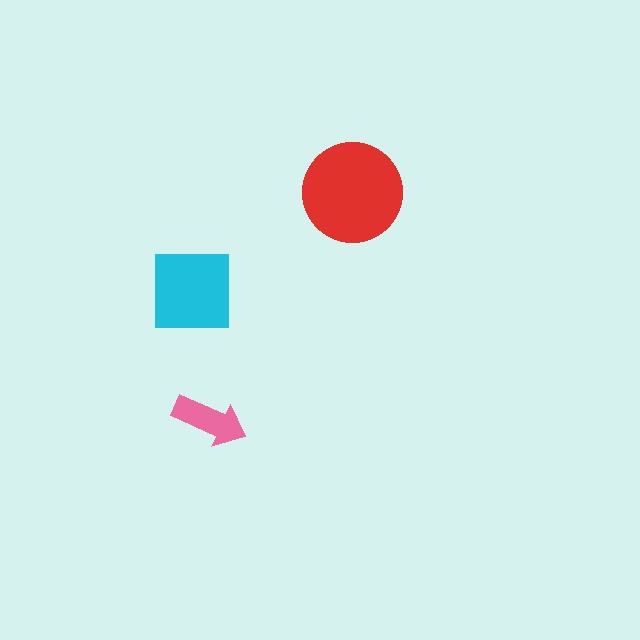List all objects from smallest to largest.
The pink arrow, the cyan square, the red circle.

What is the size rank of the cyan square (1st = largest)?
2nd.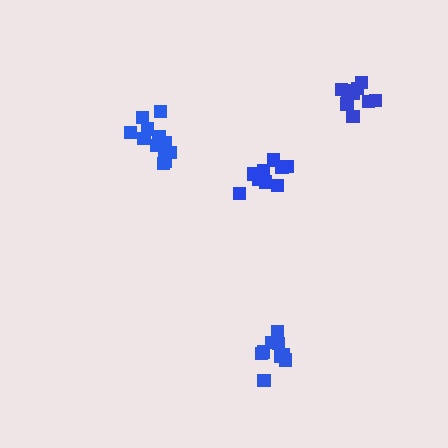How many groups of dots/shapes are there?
There are 4 groups.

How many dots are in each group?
Group 1: 9 dots, Group 2: 9 dots, Group 3: 10 dots, Group 4: 13 dots (41 total).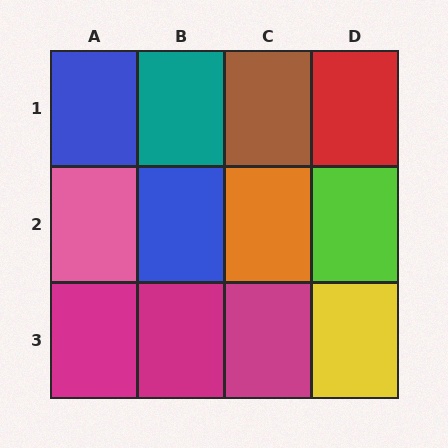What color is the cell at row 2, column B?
Blue.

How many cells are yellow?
1 cell is yellow.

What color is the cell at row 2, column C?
Orange.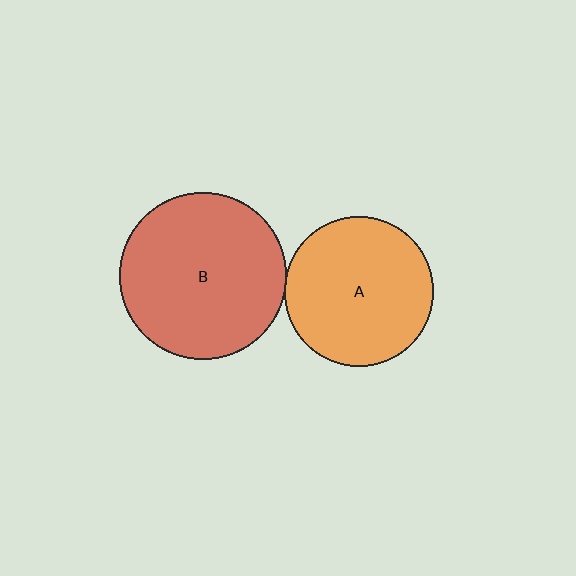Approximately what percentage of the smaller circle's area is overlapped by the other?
Approximately 5%.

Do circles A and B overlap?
Yes.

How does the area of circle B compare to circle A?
Approximately 1.2 times.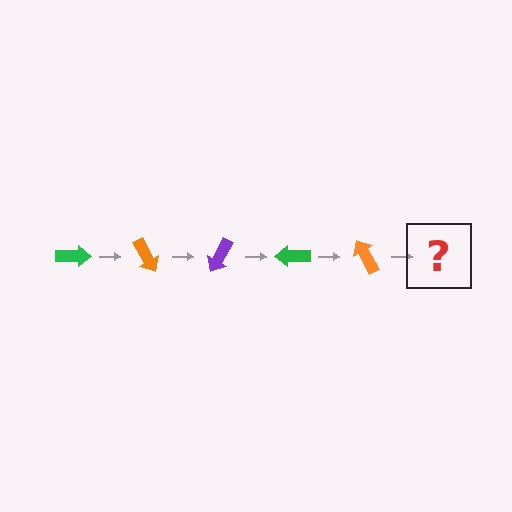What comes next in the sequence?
The next element should be a purple arrow, rotated 300 degrees from the start.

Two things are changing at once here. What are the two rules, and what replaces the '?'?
The two rules are that it rotates 60 degrees each step and the color cycles through green, orange, and purple. The '?' should be a purple arrow, rotated 300 degrees from the start.